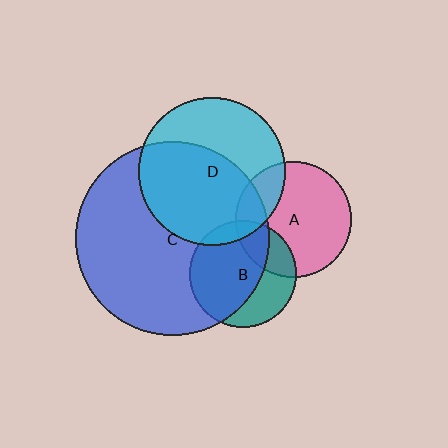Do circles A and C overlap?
Yes.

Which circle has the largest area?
Circle C (blue).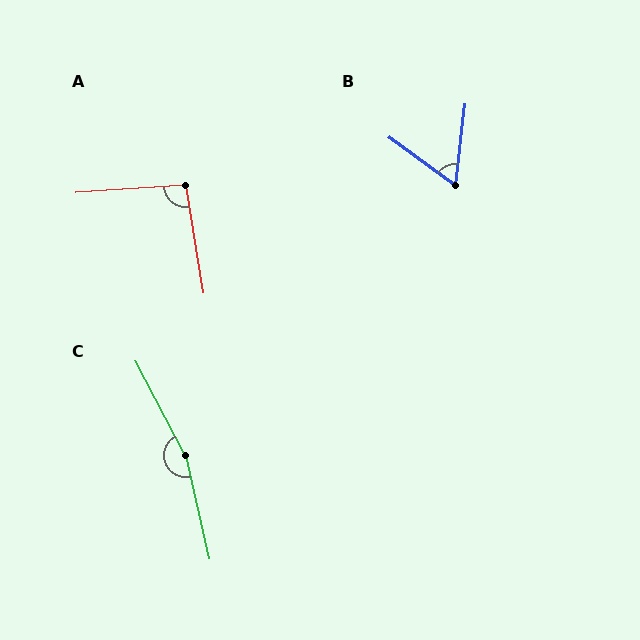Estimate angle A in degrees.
Approximately 95 degrees.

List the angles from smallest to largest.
B (61°), A (95°), C (165°).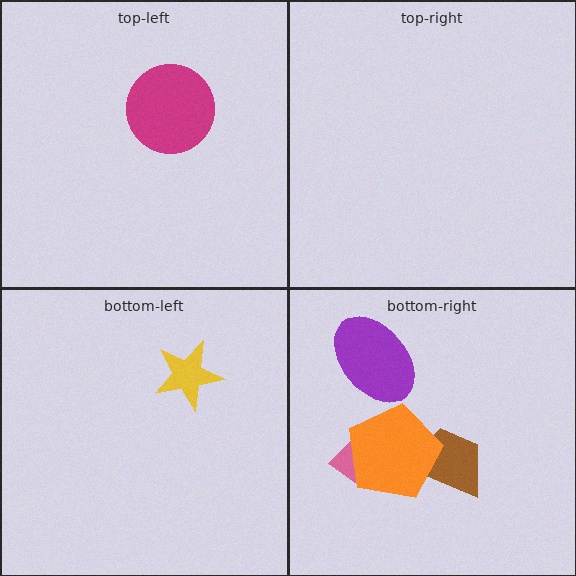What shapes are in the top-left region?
The magenta circle.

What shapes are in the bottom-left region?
The yellow star.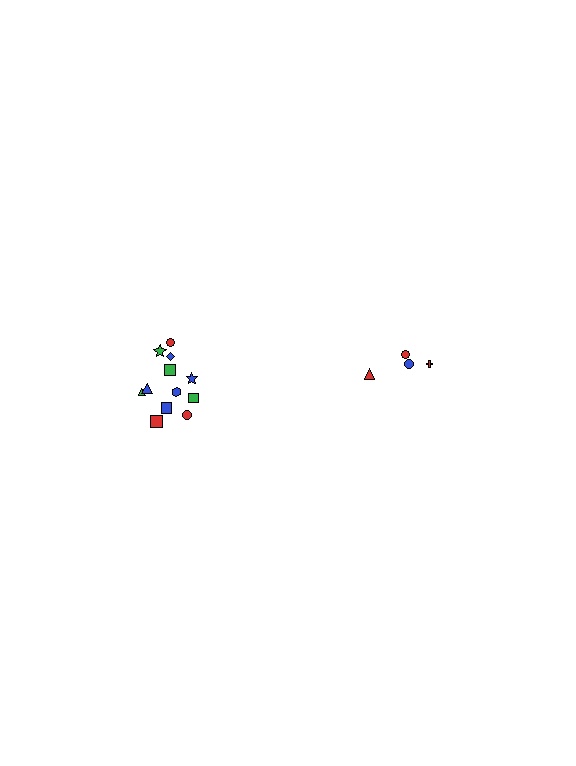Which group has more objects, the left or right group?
The left group.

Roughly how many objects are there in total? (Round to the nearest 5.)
Roughly 15 objects in total.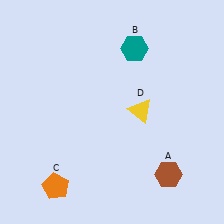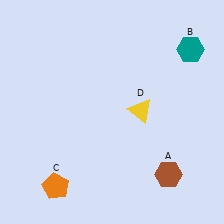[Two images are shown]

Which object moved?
The teal hexagon (B) moved right.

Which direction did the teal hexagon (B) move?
The teal hexagon (B) moved right.